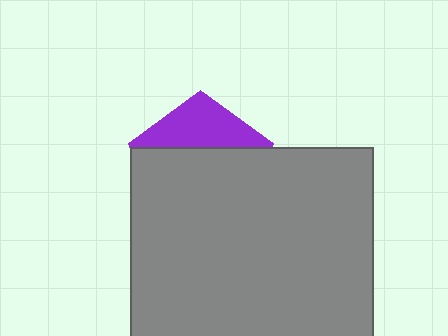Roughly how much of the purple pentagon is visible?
A small part of it is visible (roughly 32%).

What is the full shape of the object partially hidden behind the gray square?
The partially hidden object is a purple pentagon.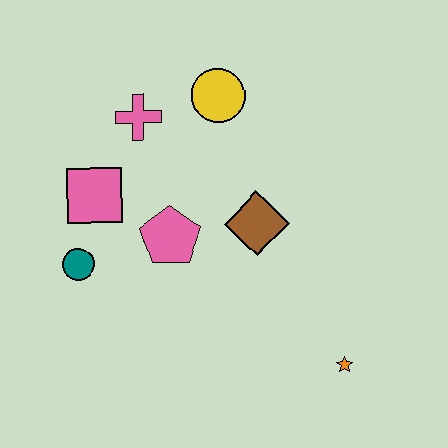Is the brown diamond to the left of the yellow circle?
No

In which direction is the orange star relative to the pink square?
The orange star is to the right of the pink square.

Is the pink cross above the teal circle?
Yes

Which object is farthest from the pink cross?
The orange star is farthest from the pink cross.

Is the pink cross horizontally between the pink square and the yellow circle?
Yes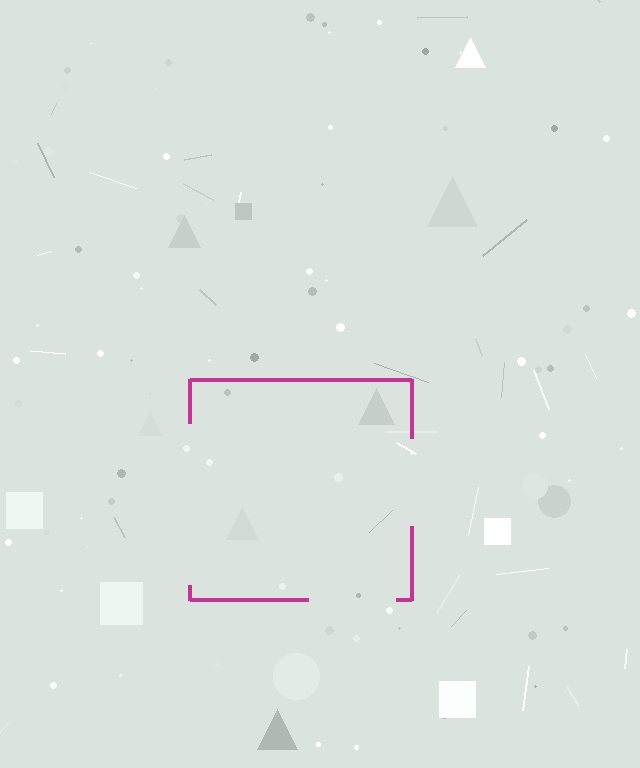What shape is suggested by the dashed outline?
The dashed outline suggests a square.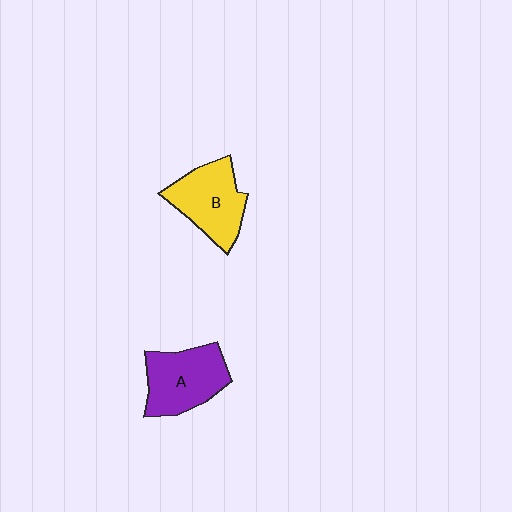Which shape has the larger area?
Shape A (purple).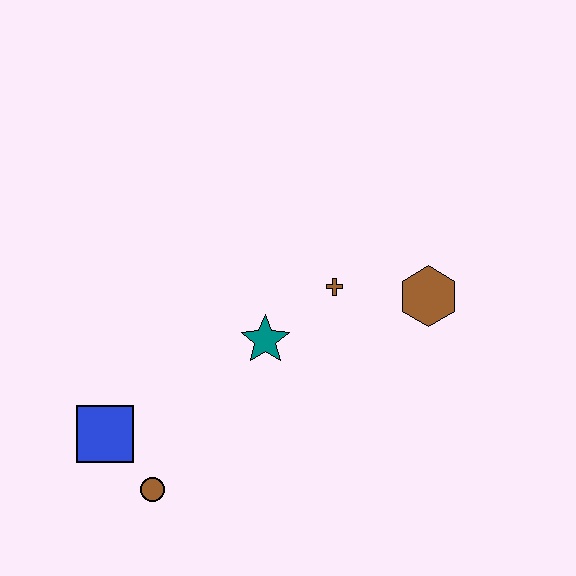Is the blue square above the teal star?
No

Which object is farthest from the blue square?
The brown hexagon is farthest from the blue square.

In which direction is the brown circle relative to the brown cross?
The brown circle is below the brown cross.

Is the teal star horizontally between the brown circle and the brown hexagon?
Yes